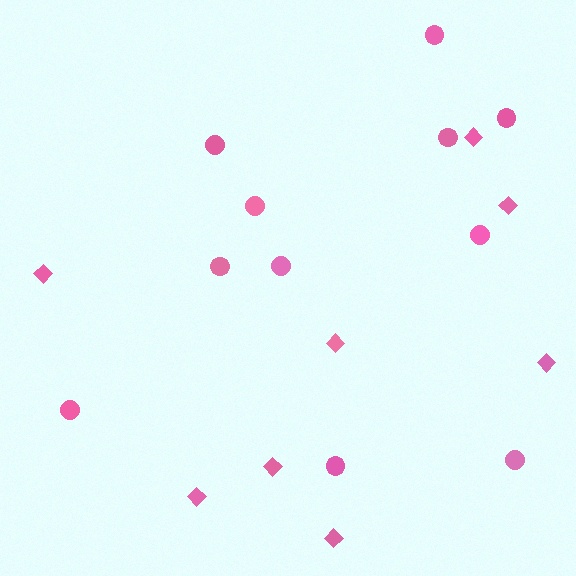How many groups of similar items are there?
There are 2 groups: one group of circles (11) and one group of diamonds (8).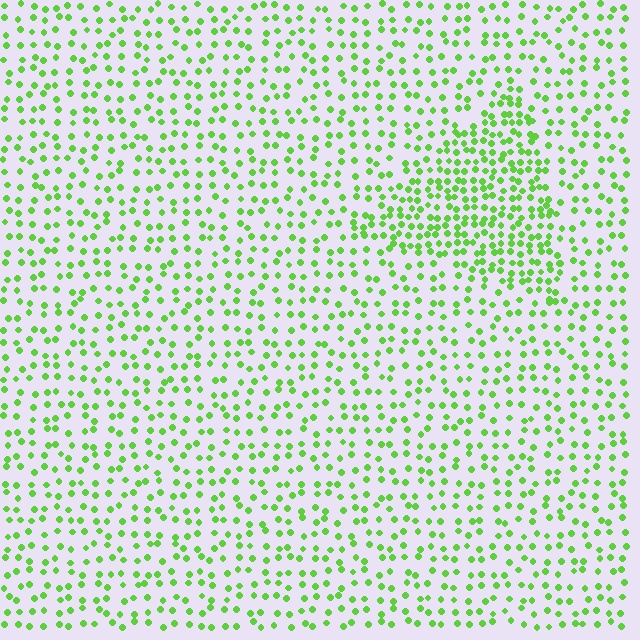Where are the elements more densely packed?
The elements are more densely packed inside the triangle boundary.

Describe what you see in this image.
The image contains small lime elements arranged at two different densities. A triangle-shaped region is visible where the elements are more densely packed than the surrounding area.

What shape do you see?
I see a triangle.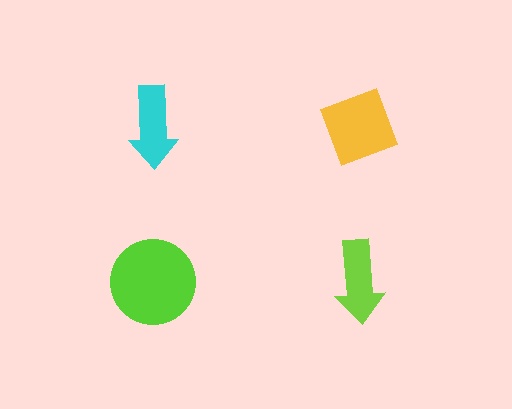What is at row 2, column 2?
A lime arrow.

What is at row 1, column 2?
A yellow diamond.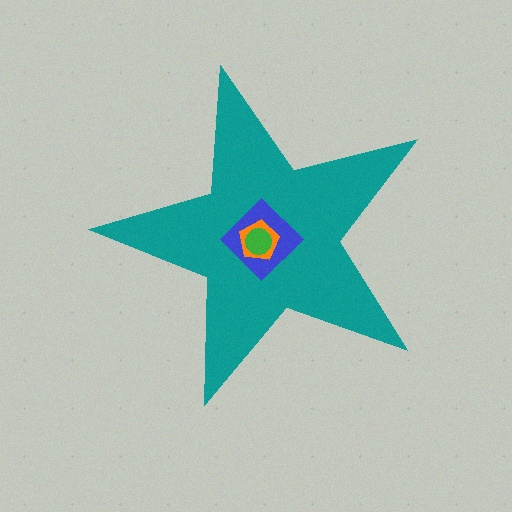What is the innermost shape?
The green circle.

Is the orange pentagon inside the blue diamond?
Yes.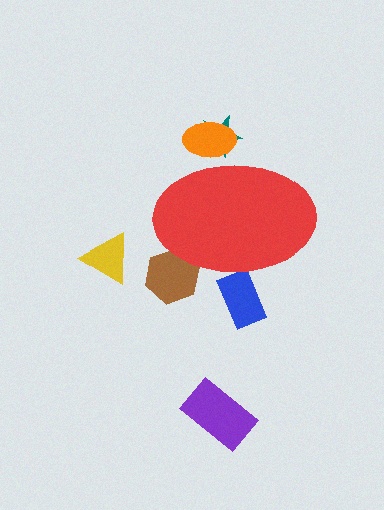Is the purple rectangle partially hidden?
No, the purple rectangle is fully visible.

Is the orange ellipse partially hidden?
Yes, the orange ellipse is partially hidden behind the red ellipse.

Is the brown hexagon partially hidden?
Yes, the brown hexagon is partially hidden behind the red ellipse.